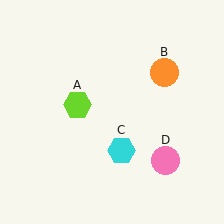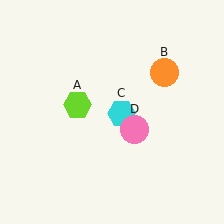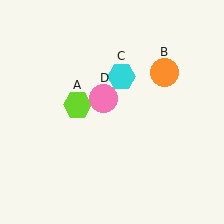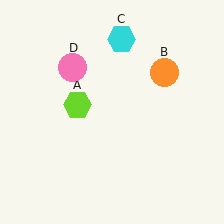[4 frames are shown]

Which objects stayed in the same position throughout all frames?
Lime hexagon (object A) and orange circle (object B) remained stationary.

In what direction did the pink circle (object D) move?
The pink circle (object D) moved up and to the left.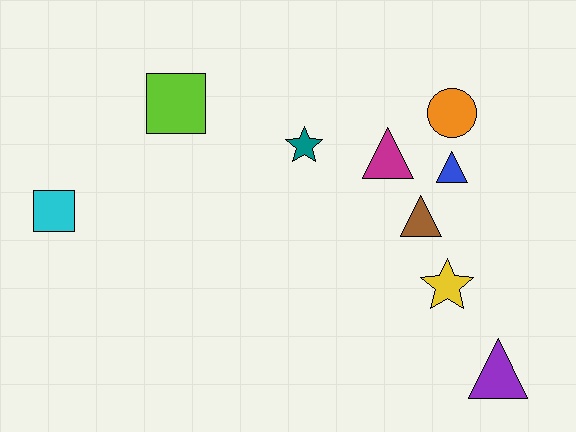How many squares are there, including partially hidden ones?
There are 2 squares.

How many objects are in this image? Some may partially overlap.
There are 9 objects.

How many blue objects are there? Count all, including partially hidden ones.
There is 1 blue object.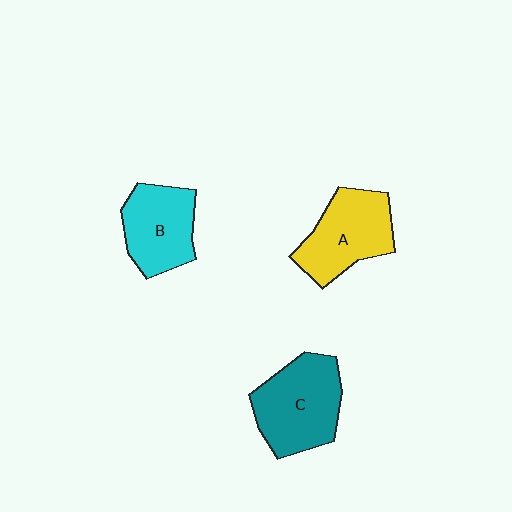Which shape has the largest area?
Shape C (teal).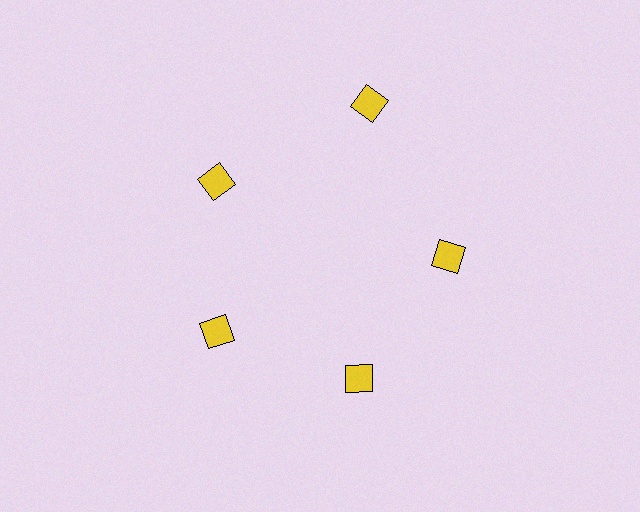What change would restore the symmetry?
The symmetry would be restored by moving it inward, back onto the ring so that all 5 squares sit at equal angles and equal distance from the center.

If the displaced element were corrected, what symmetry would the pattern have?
It would have 5-fold rotational symmetry — the pattern would map onto itself every 72 degrees.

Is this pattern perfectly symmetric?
No. The 5 yellow squares are arranged in a ring, but one element near the 1 o'clock position is pushed outward from the center, breaking the 5-fold rotational symmetry.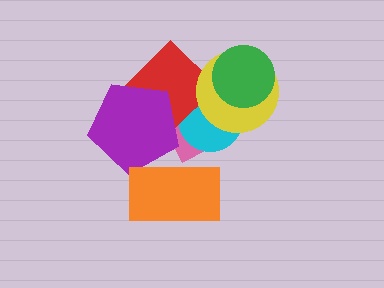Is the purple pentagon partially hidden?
Yes, it is partially covered by another shape.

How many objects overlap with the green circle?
2 objects overlap with the green circle.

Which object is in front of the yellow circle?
The green circle is in front of the yellow circle.